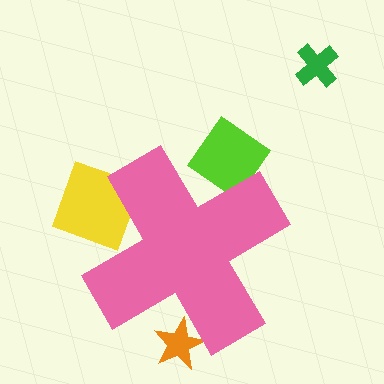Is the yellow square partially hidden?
Yes, the yellow square is partially hidden behind the pink cross.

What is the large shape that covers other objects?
A pink cross.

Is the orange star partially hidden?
Yes, the orange star is partially hidden behind the pink cross.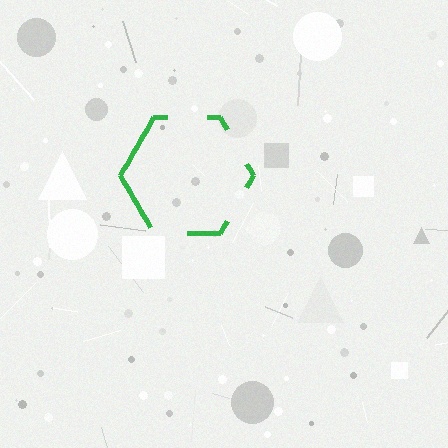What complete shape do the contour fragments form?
The contour fragments form a hexagon.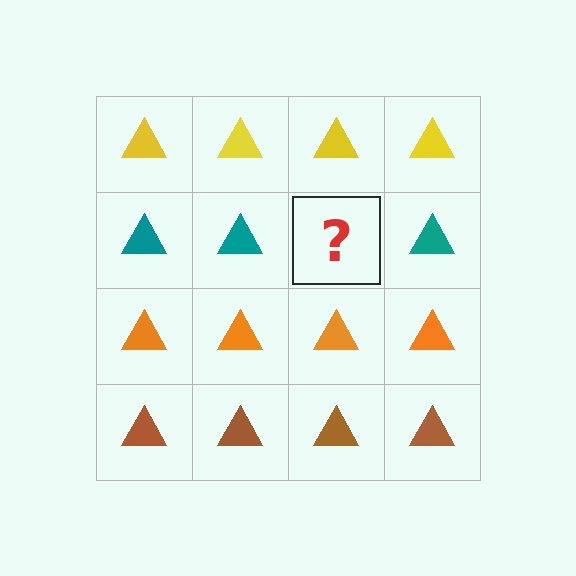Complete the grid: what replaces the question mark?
The question mark should be replaced with a teal triangle.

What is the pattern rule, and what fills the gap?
The rule is that each row has a consistent color. The gap should be filled with a teal triangle.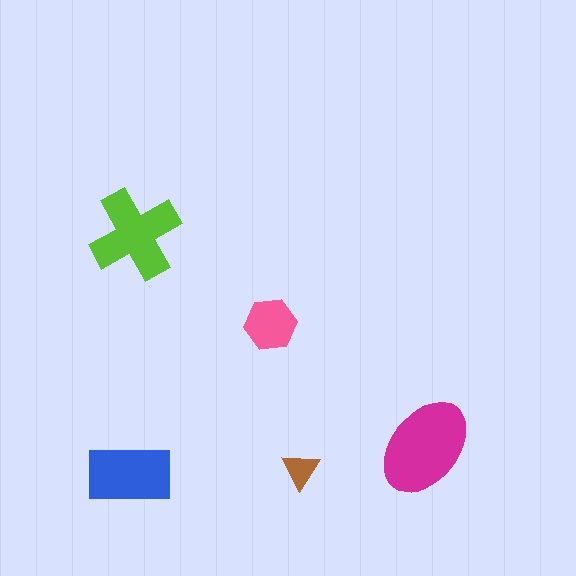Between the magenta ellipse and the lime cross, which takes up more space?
The magenta ellipse.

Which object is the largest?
The magenta ellipse.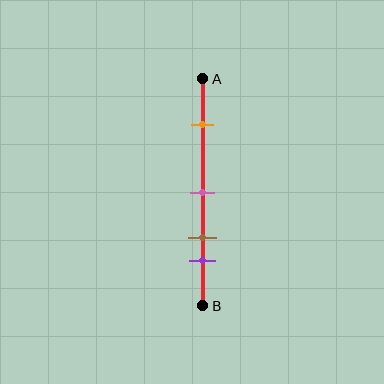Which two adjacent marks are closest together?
The brown and purple marks are the closest adjacent pair.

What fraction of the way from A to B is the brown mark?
The brown mark is approximately 70% (0.7) of the way from A to B.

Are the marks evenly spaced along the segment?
No, the marks are not evenly spaced.